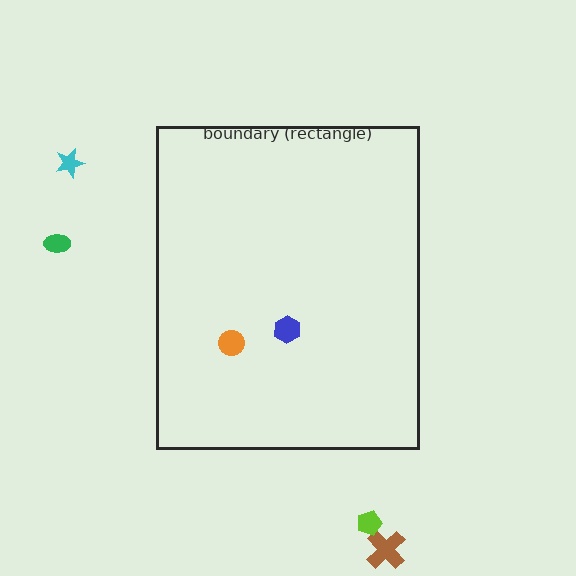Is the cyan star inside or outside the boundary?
Outside.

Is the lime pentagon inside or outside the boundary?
Outside.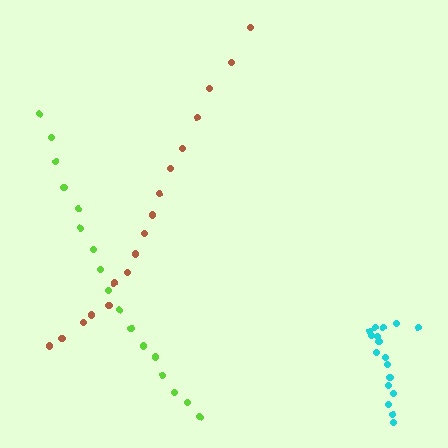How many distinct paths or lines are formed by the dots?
There are 3 distinct paths.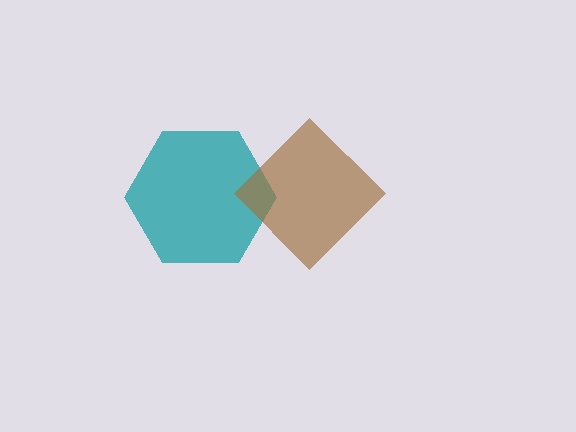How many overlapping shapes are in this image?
There are 2 overlapping shapes in the image.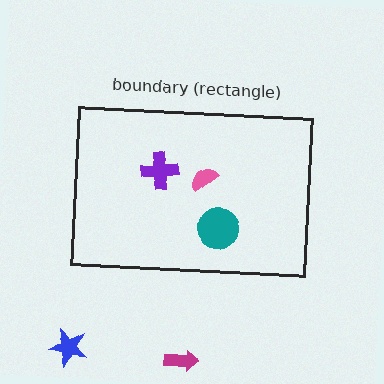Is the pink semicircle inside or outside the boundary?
Inside.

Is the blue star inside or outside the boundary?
Outside.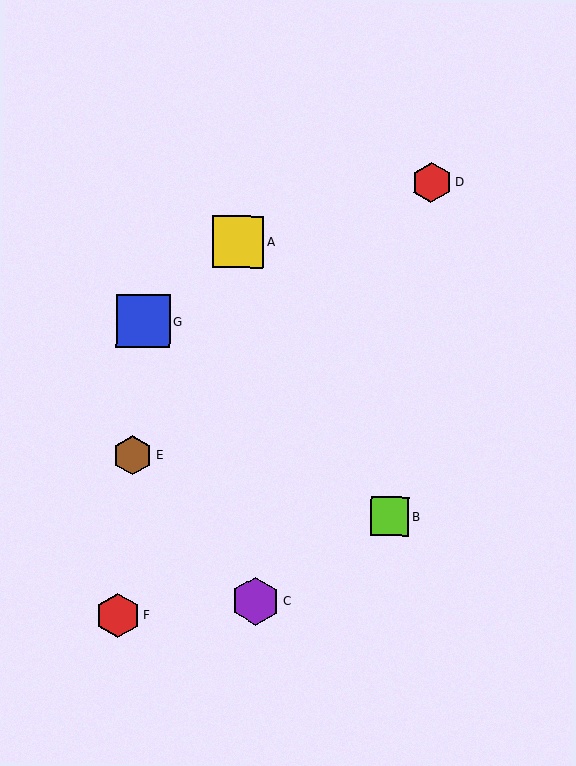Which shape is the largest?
The blue square (labeled G) is the largest.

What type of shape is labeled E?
Shape E is a brown hexagon.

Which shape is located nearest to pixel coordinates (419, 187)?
The red hexagon (labeled D) at (431, 182) is nearest to that location.